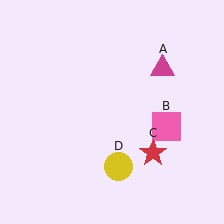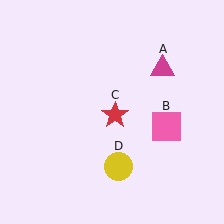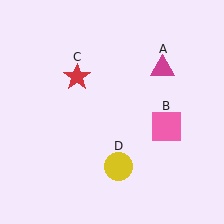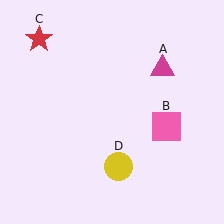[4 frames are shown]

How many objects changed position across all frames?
1 object changed position: red star (object C).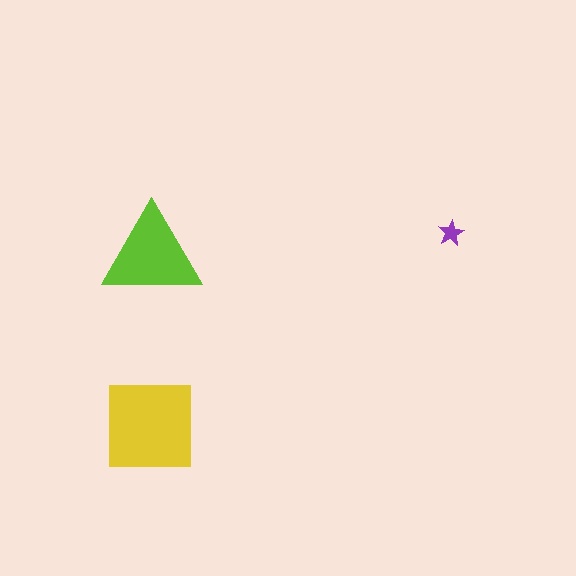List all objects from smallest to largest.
The purple star, the lime triangle, the yellow square.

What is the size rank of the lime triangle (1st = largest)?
2nd.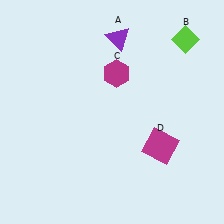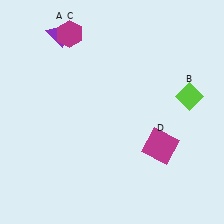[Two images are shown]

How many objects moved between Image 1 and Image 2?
3 objects moved between the two images.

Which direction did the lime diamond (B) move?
The lime diamond (B) moved down.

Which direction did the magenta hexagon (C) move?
The magenta hexagon (C) moved left.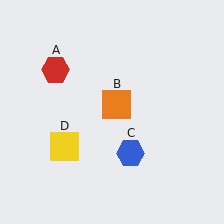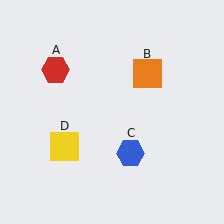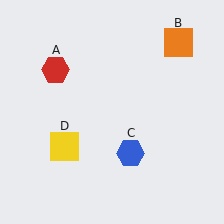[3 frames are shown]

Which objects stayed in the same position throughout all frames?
Red hexagon (object A) and blue hexagon (object C) and yellow square (object D) remained stationary.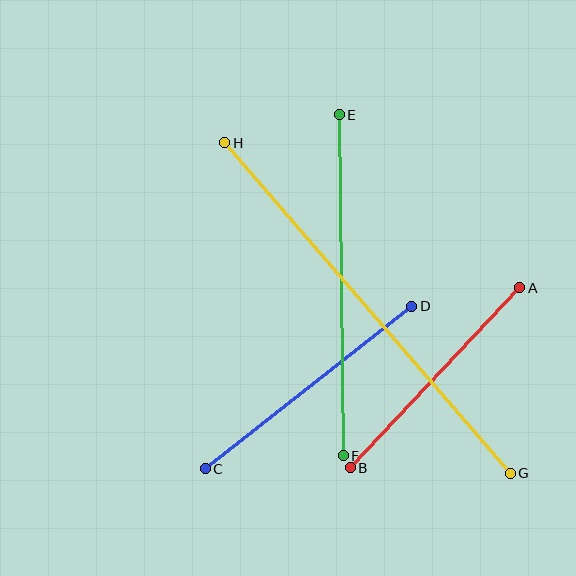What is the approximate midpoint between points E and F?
The midpoint is at approximately (341, 285) pixels.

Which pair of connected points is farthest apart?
Points G and H are farthest apart.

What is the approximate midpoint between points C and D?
The midpoint is at approximately (309, 387) pixels.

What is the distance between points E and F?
The distance is approximately 341 pixels.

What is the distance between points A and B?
The distance is approximately 248 pixels.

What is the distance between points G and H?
The distance is approximately 437 pixels.